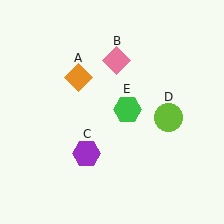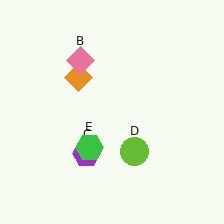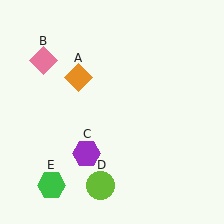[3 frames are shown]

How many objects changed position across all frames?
3 objects changed position: pink diamond (object B), lime circle (object D), green hexagon (object E).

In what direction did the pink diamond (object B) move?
The pink diamond (object B) moved left.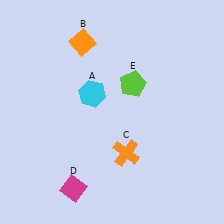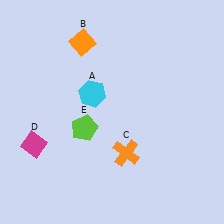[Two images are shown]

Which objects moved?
The objects that moved are: the magenta diamond (D), the lime pentagon (E).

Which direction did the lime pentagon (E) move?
The lime pentagon (E) moved left.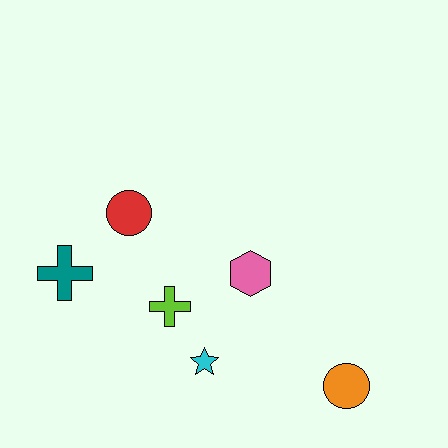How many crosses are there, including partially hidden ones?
There are 2 crosses.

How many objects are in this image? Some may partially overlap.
There are 6 objects.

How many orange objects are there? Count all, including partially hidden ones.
There is 1 orange object.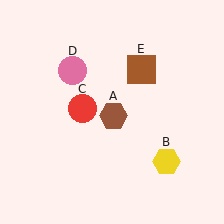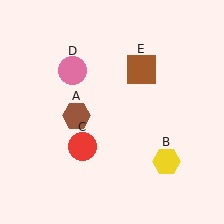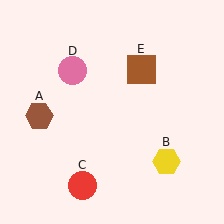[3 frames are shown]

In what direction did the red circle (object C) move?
The red circle (object C) moved down.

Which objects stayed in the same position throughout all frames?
Yellow hexagon (object B) and pink circle (object D) and brown square (object E) remained stationary.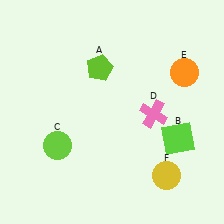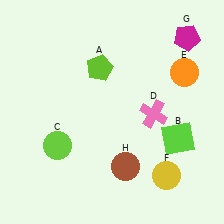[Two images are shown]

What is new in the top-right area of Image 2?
A magenta pentagon (G) was added in the top-right area of Image 2.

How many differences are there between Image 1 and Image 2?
There are 2 differences between the two images.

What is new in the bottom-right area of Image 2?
A brown circle (H) was added in the bottom-right area of Image 2.